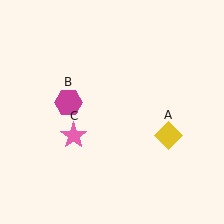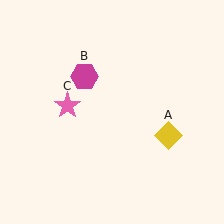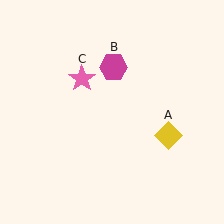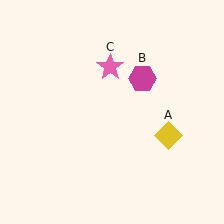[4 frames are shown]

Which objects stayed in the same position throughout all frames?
Yellow diamond (object A) remained stationary.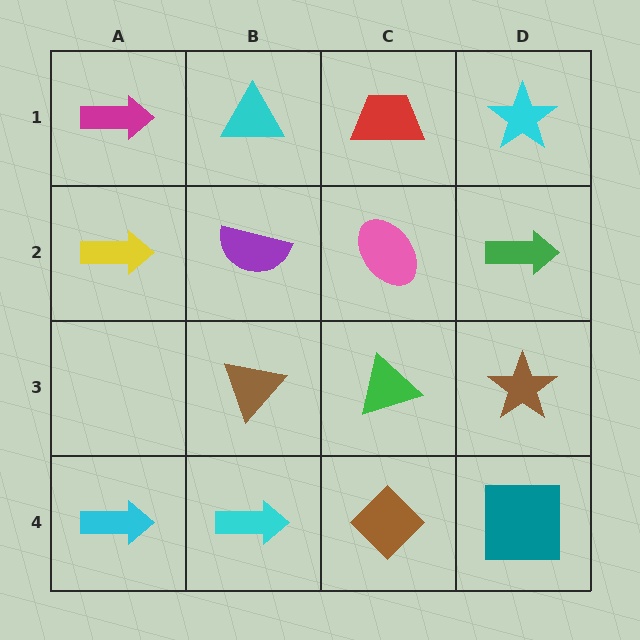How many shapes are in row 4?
4 shapes.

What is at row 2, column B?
A purple semicircle.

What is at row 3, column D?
A brown star.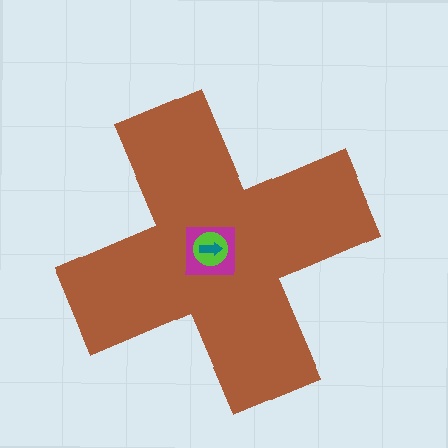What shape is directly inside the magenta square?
The lime circle.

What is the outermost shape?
The brown cross.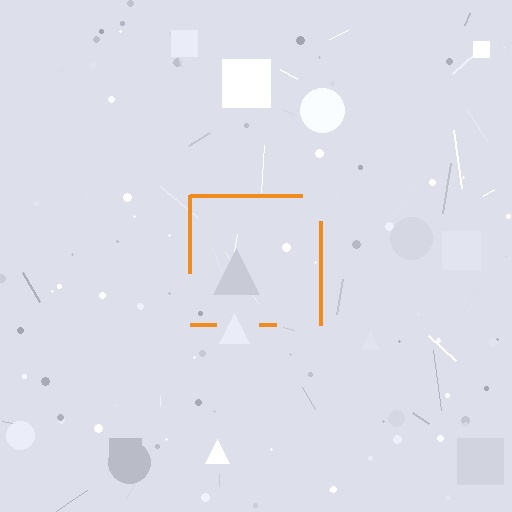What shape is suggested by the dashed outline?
The dashed outline suggests a square.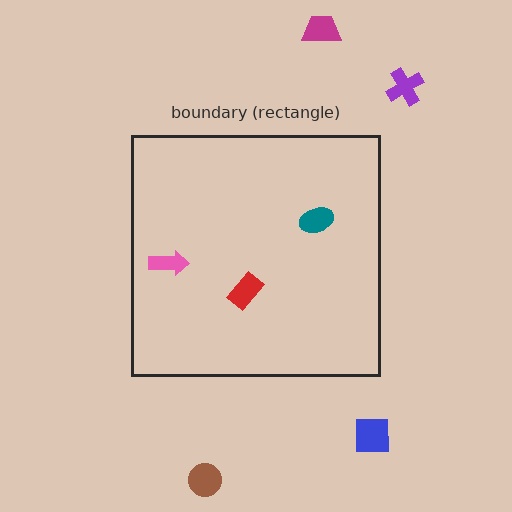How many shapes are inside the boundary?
3 inside, 4 outside.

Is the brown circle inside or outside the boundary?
Outside.